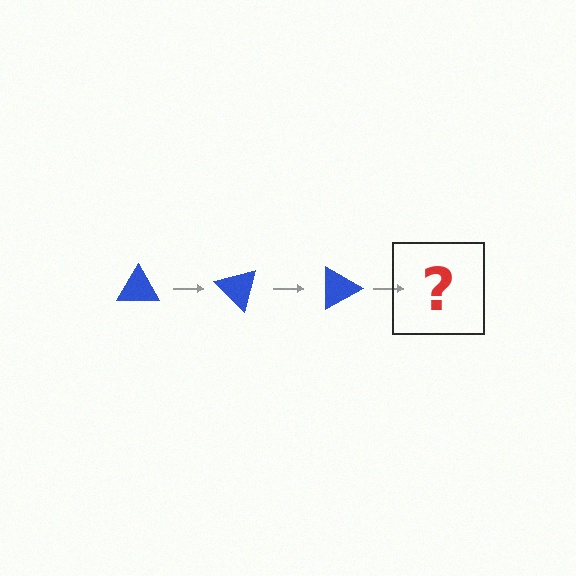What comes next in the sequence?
The next element should be a blue triangle rotated 135 degrees.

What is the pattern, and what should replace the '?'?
The pattern is that the triangle rotates 45 degrees each step. The '?' should be a blue triangle rotated 135 degrees.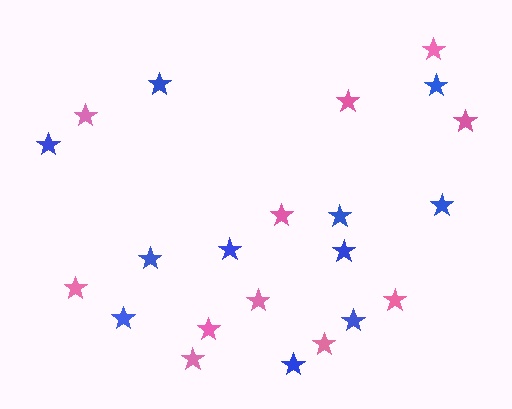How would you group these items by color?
There are 2 groups: one group of pink stars (11) and one group of blue stars (11).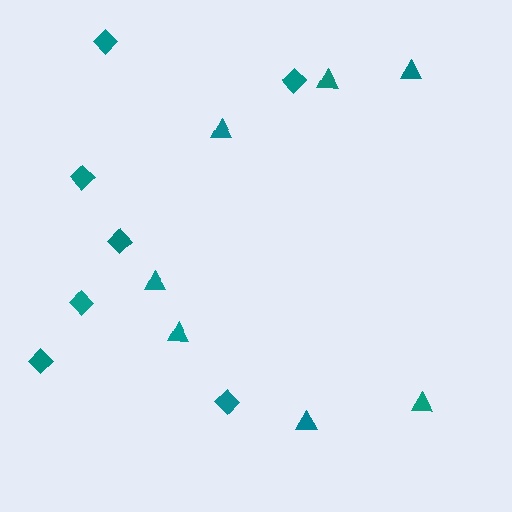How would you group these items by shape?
There are 2 groups: one group of diamonds (7) and one group of triangles (7).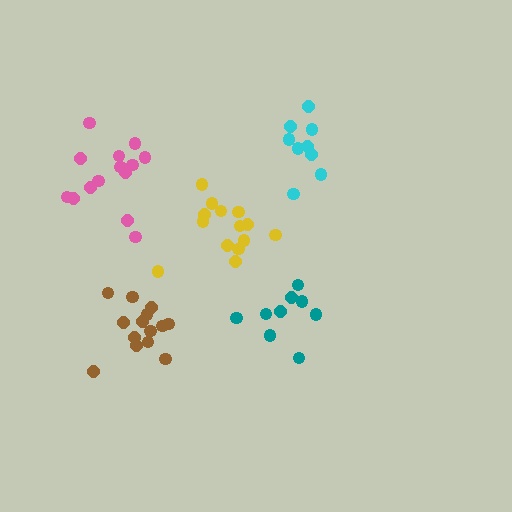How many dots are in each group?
Group 1: 14 dots, Group 2: 14 dots, Group 3: 9 dots, Group 4: 9 dots, Group 5: 14 dots (60 total).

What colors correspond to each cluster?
The clusters are colored: brown, pink, teal, cyan, yellow.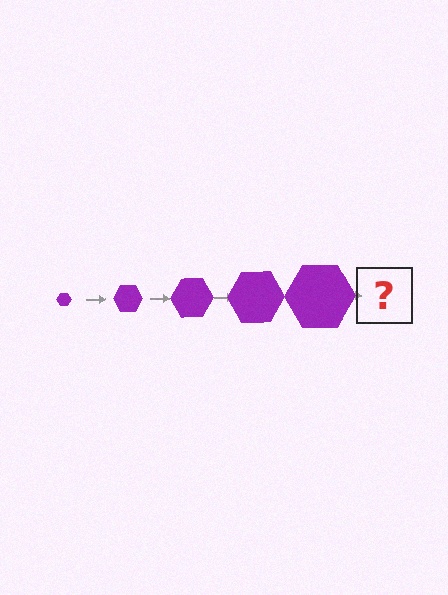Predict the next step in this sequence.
The next step is a purple hexagon, larger than the previous one.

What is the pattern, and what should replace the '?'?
The pattern is that the hexagon gets progressively larger each step. The '?' should be a purple hexagon, larger than the previous one.